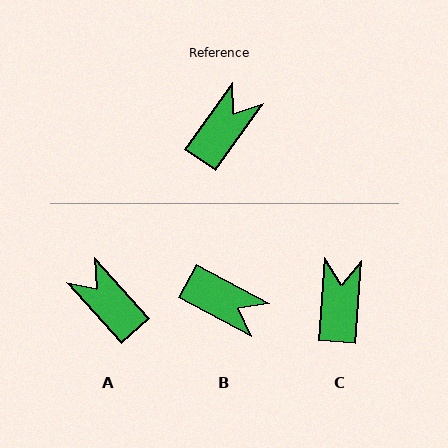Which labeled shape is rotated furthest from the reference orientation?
B, about 83 degrees away.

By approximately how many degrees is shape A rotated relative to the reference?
Approximately 78 degrees counter-clockwise.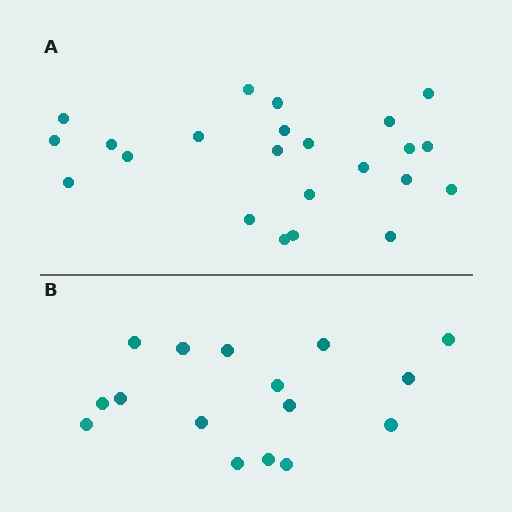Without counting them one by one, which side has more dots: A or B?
Region A (the top region) has more dots.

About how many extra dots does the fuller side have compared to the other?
Region A has roughly 8 or so more dots than region B.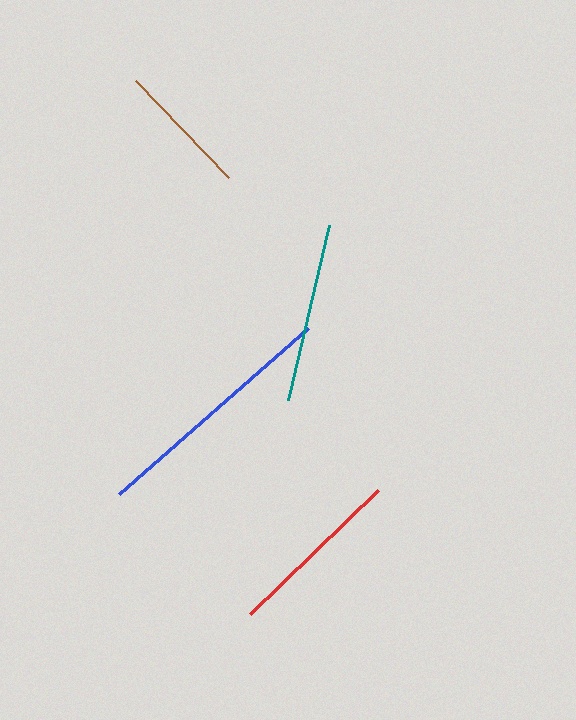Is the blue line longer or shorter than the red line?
The blue line is longer than the red line.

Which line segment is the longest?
The blue line is the longest at approximately 252 pixels.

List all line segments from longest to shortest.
From longest to shortest: blue, teal, red, brown.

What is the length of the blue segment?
The blue segment is approximately 252 pixels long.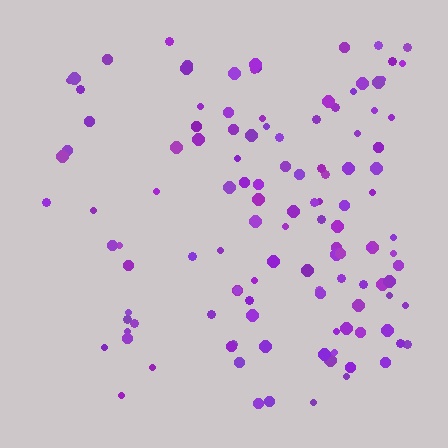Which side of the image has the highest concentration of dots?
The right.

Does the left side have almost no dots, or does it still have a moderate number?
Still a moderate number, just noticeably fewer than the right.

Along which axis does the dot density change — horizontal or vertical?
Horizontal.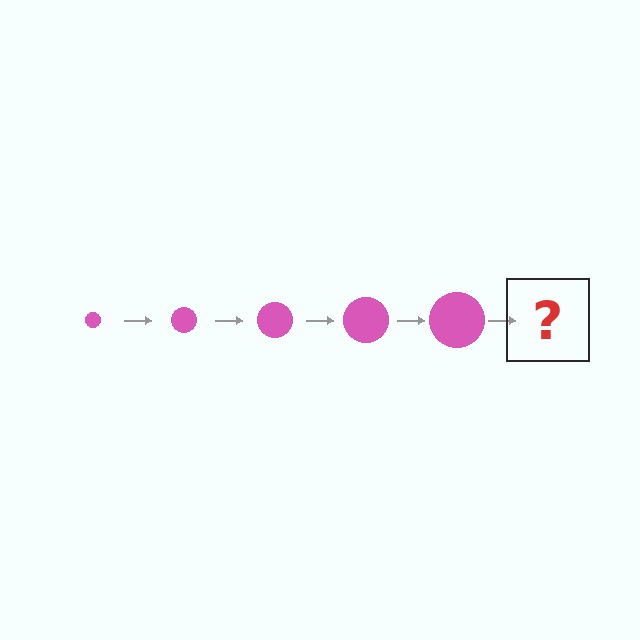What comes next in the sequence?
The next element should be a pink circle, larger than the previous one.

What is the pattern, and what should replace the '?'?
The pattern is that the circle gets progressively larger each step. The '?' should be a pink circle, larger than the previous one.